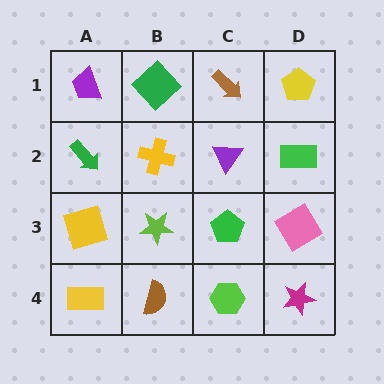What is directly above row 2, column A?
A purple trapezoid.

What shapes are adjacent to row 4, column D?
A pink diamond (row 3, column D), a lime hexagon (row 4, column C).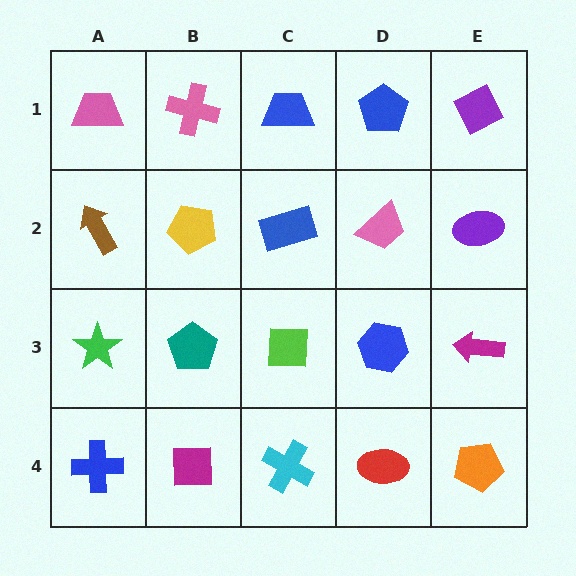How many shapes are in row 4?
5 shapes.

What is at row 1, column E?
A purple diamond.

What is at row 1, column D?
A blue pentagon.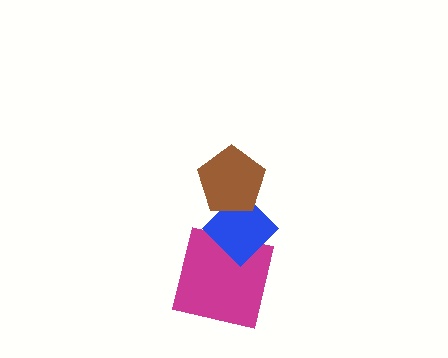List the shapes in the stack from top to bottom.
From top to bottom: the brown pentagon, the blue diamond, the magenta square.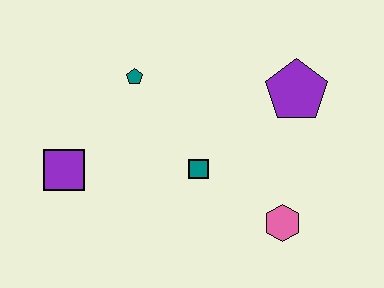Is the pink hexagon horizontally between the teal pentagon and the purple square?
No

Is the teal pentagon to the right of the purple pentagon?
No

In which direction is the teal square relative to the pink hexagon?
The teal square is to the left of the pink hexagon.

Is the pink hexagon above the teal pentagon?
No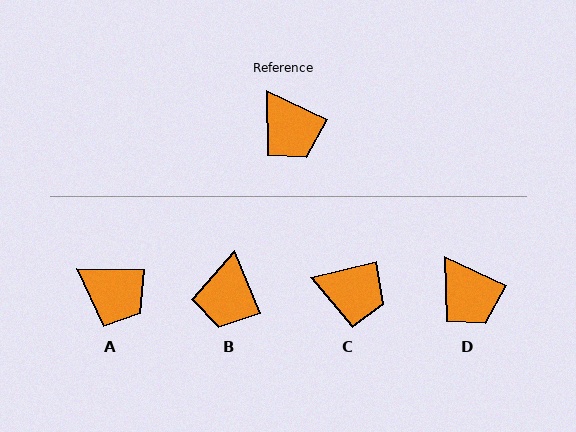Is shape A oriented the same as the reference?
No, it is off by about 23 degrees.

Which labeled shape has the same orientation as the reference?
D.